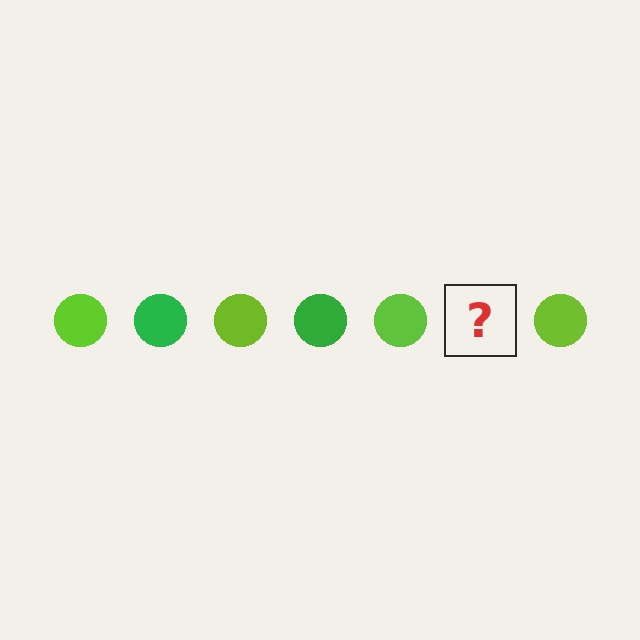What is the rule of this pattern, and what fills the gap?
The rule is that the pattern cycles through lime, green circles. The gap should be filled with a green circle.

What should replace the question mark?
The question mark should be replaced with a green circle.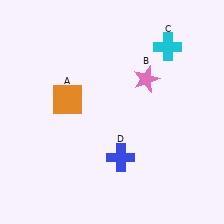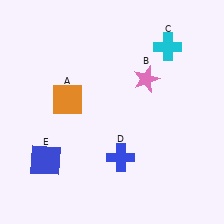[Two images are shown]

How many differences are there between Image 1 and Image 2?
There is 1 difference between the two images.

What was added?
A blue square (E) was added in Image 2.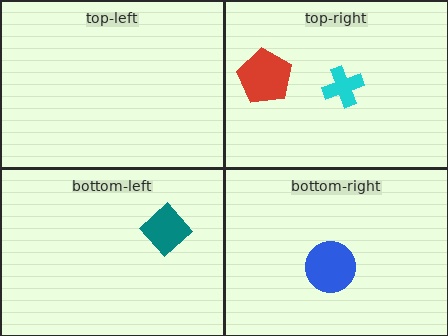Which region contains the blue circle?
The bottom-right region.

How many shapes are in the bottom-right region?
1.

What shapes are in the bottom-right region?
The blue circle.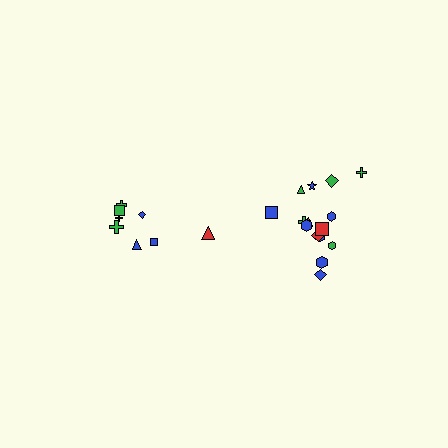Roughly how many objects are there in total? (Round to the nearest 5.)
Roughly 25 objects in total.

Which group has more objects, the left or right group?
The right group.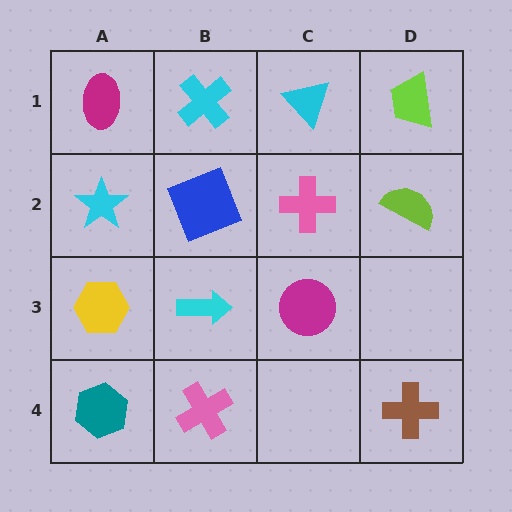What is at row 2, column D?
A lime semicircle.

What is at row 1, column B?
A cyan cross.